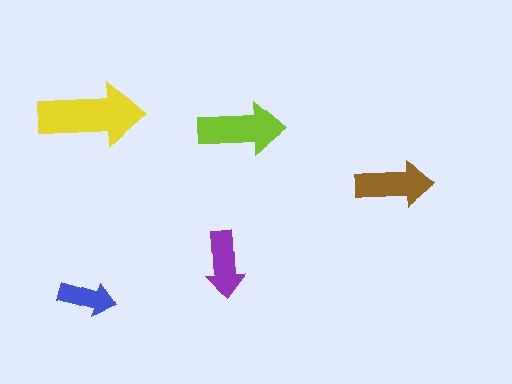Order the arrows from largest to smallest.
the yellow one, the lime one, the brown one, the purple one, the blue one.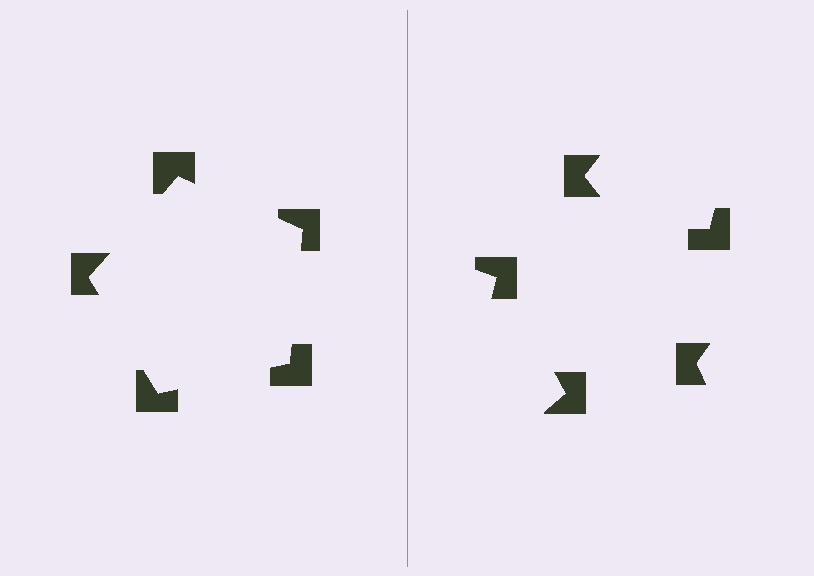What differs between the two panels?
The notched squares are positioned identically on both sides; only the wedge orientations differ. On the left they align to a pentagon; on the right they are misaligned.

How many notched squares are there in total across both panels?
10 — 5 on each side.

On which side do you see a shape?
An illusory pentagon appears on the left side. On the right side the wedge cuts are rotated, so no coherent shape forms.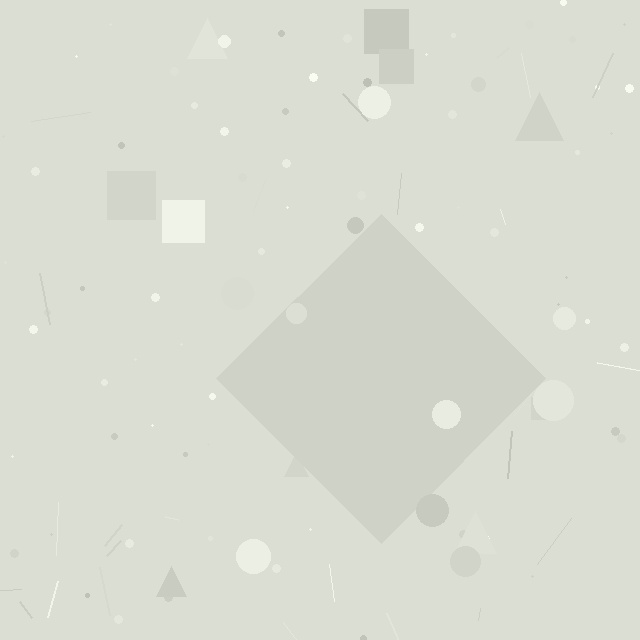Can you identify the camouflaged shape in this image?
The camouflaged shape is a diamond.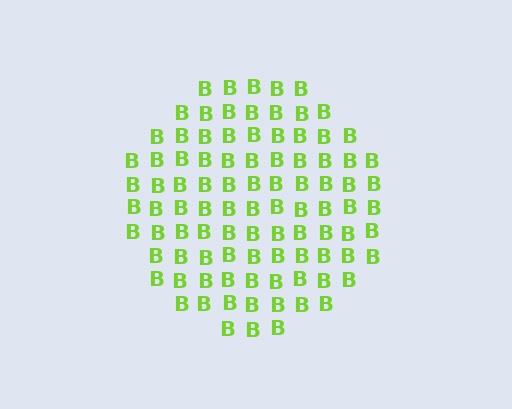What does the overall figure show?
The overall figure shows a circle.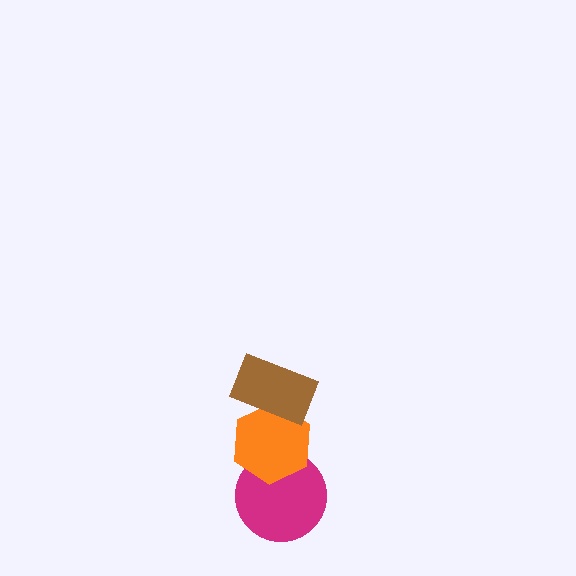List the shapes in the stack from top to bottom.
From top to bottom: the brown rectangle, the orange hexagon, the magenta circle.